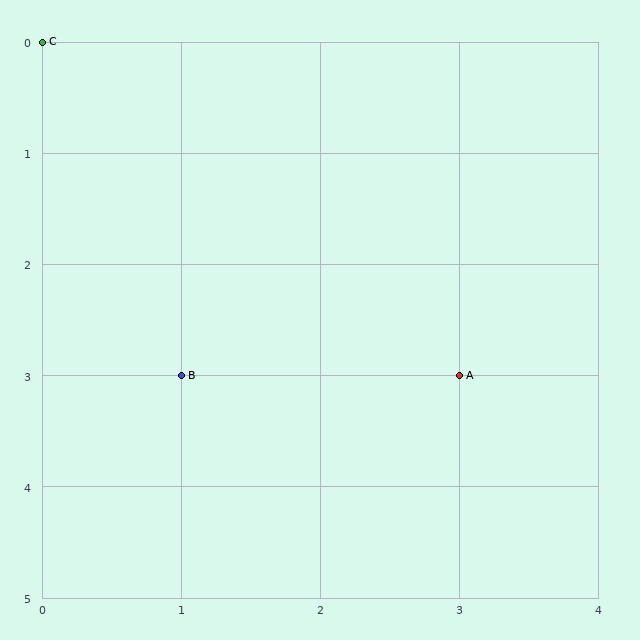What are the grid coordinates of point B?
Point B is at grid coordinates (1, 3).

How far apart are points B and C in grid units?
Points B and C are 1 column and 3 rows apart (about 3.2 grid units diagonally).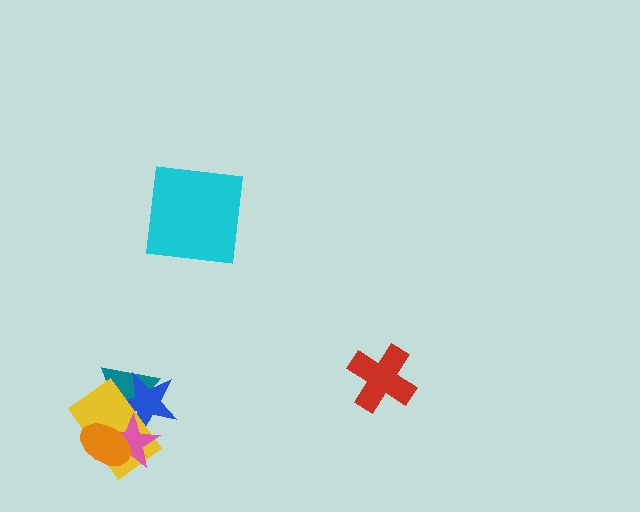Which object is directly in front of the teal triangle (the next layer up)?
The blue star is directly in front of the teal triangle.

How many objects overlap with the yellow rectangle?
4 objects overlap with the yellow rectangle.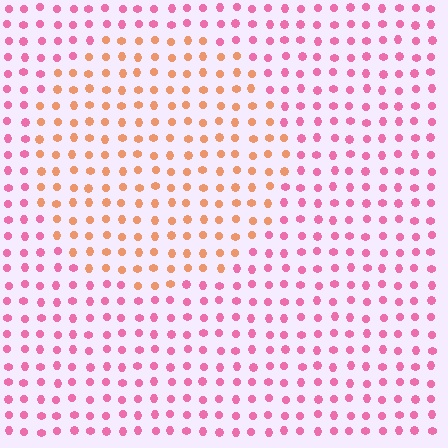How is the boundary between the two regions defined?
The boundary is defined purely by a slight shift in hue (about 48 degrees). Spacing, size, and orientation are identical on both sides.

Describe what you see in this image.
The image is filled with small pink elements in a uniform arrangement. A circle-shaped region is visible where the elements are tinted to a slightly different hue, forming a subtle color boundary.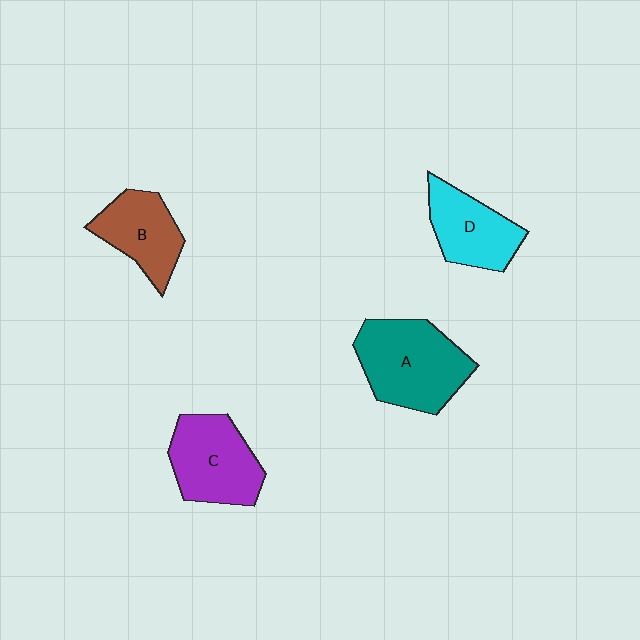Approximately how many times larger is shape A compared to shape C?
Approximately 1.2 times.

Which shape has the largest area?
Shape A (teal).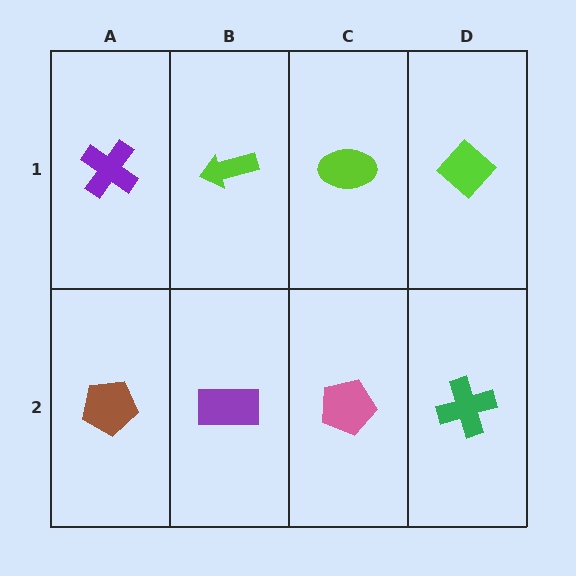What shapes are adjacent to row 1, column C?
A pink pentagon (row 2, column C), a lime arrow (row 1, column B), a lime diamond (row 1, column D).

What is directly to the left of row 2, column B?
A brown pentagon.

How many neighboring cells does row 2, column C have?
3.